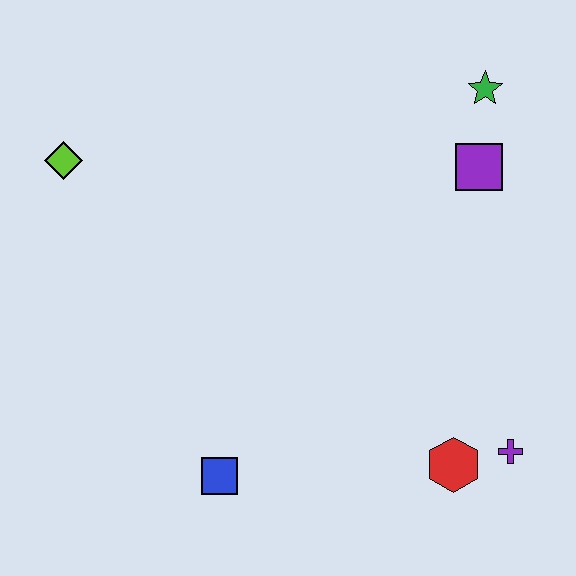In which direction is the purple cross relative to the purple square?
The purple cross is below the purple square.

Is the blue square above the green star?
No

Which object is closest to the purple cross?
The red hexagon is closest to the purple cross.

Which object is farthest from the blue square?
The green star is farthest from the blue square.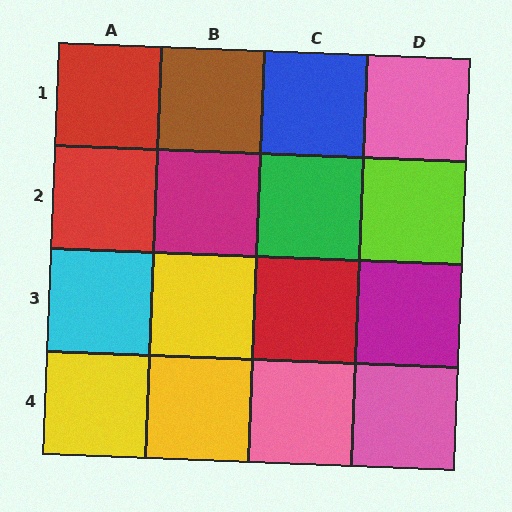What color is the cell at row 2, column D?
Lime.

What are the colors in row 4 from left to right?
Yellow, yellow, pink, pink.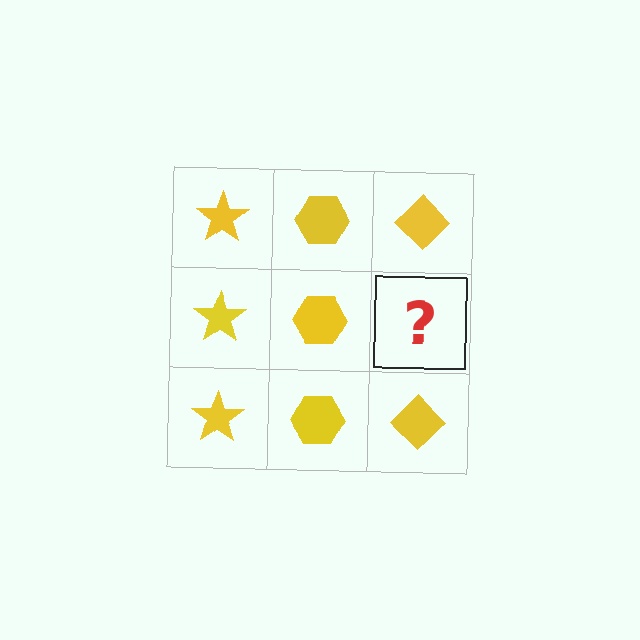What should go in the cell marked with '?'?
The missing cell should contain a yellow diamond.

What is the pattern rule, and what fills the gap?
The rule is that each column has a consistent shape. The gap should be filled with a yellow diamond.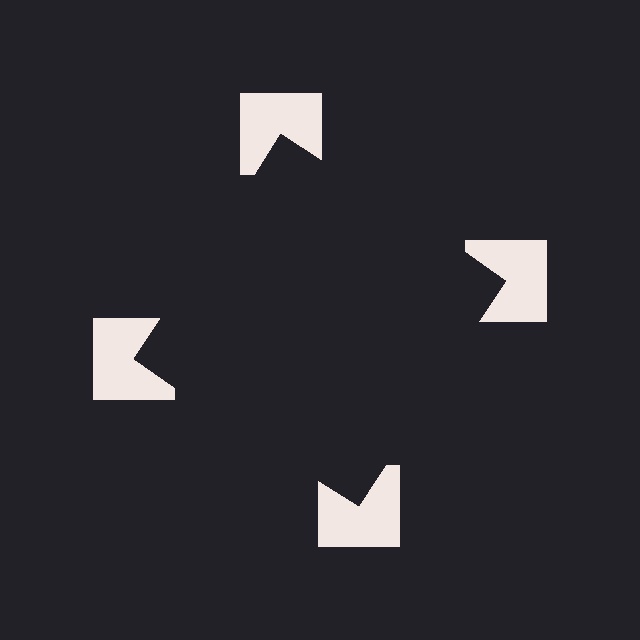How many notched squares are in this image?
There are 4 — one at each vertex of the illusory square.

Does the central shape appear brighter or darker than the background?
It typically appears slightly darker than the background, even though no actual brightness change is drawn.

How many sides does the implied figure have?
4 sides.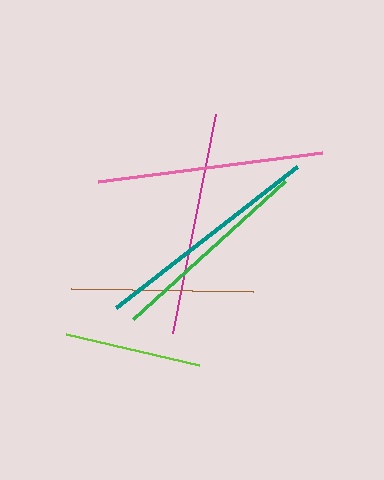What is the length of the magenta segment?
The magenta segment is approximately 223 pixels long.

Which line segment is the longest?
The teal line is the longest at approximately 229 pixels.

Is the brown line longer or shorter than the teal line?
The teal line is longer than the brown line.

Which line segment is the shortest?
The lime line is the shortest at approximately 137 pixels.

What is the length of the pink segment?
The pink segment is approximately 225 pixels long.